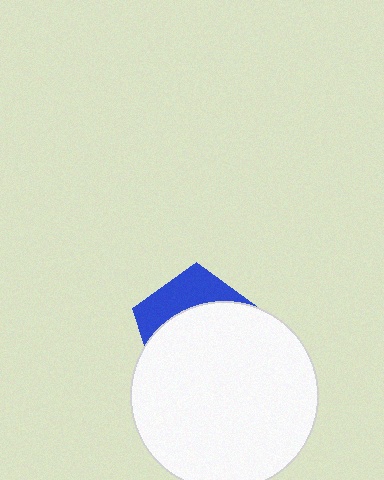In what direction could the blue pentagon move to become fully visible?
The blue pentagon could move up. That would shift it out from behind the white circle entirely.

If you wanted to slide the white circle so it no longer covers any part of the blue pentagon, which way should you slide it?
Slide it down — that is the most direct way to separate the two shapes.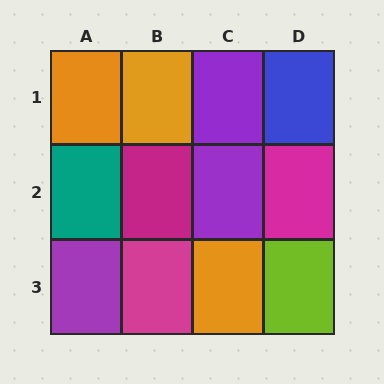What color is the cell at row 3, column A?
Purple.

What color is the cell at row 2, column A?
Teal.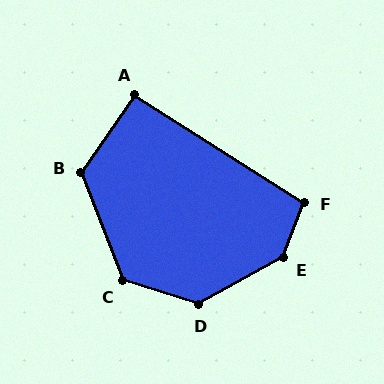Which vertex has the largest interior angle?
E, at approximately 139 degrees.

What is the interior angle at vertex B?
Approximately 124 degrees (obtuse).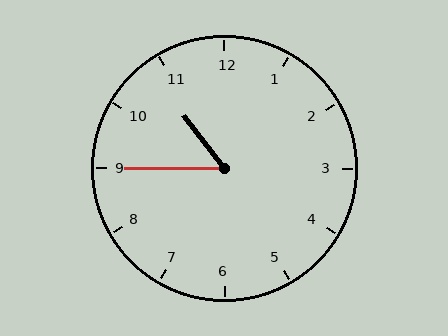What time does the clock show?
10:45.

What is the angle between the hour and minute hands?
Approximately 52 degrees.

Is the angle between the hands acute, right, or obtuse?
It is acute.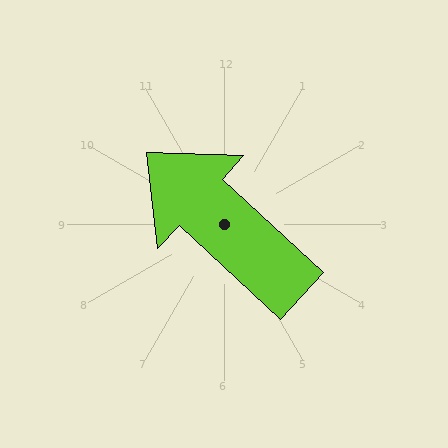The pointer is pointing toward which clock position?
Roughly 10 o'clock.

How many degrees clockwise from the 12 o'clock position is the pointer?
Approximately 313 degrees.